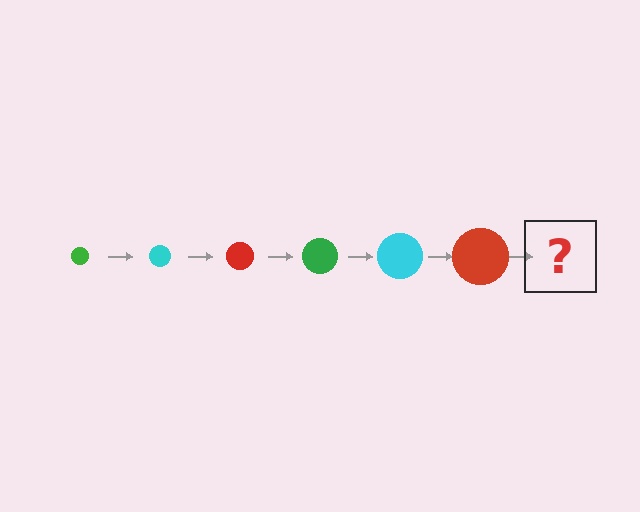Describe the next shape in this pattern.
It should be a green circle, larger than the previous one.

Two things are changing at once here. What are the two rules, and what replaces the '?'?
The two rules are that the circle grows larger each step and the color cycles through green, cyan, and red. The '?' should be a green circle, larger than the previous one.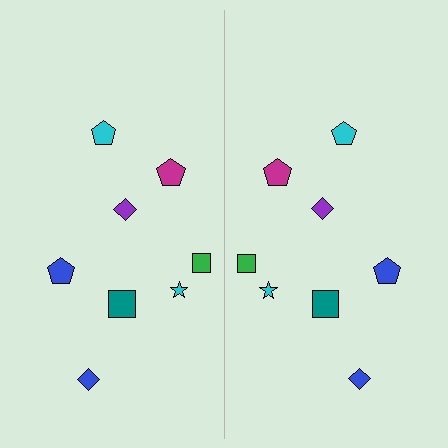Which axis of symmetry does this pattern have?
The pattern has a vertical axis of symmetry running through the center of the image.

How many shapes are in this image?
There are 16 shapes in this image.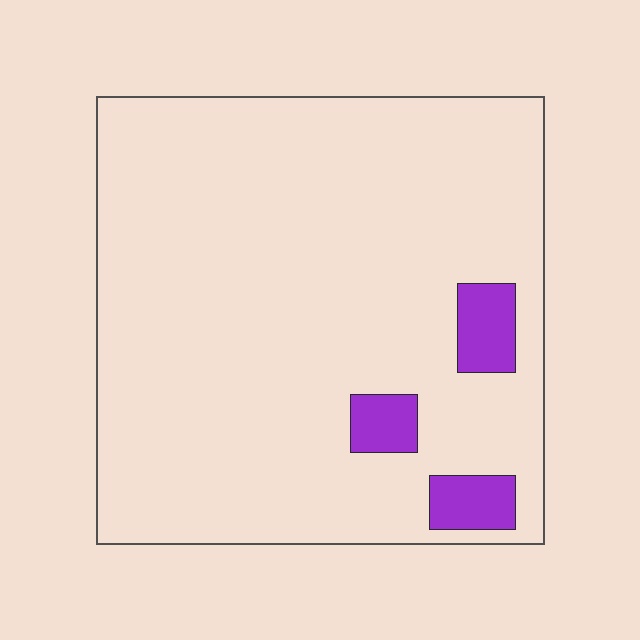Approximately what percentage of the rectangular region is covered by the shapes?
Approximately 5%.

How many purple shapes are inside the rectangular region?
3.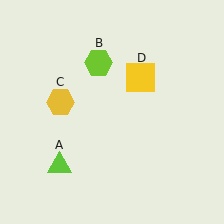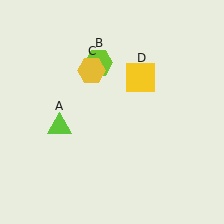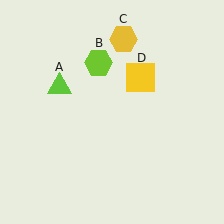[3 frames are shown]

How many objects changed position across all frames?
2 objects changed position: lime triangle (object A), yellow hexagon (object C).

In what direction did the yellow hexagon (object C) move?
The yellow hexagon (object C) moved up and to the right.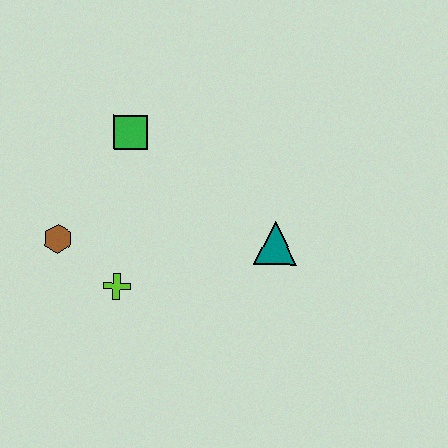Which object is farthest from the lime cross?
The teal triangle is farthest from the lime cross.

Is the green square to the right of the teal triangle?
No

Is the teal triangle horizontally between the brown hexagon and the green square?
No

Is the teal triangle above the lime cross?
Yes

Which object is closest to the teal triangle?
The lime cross is closest to the teal triangle.